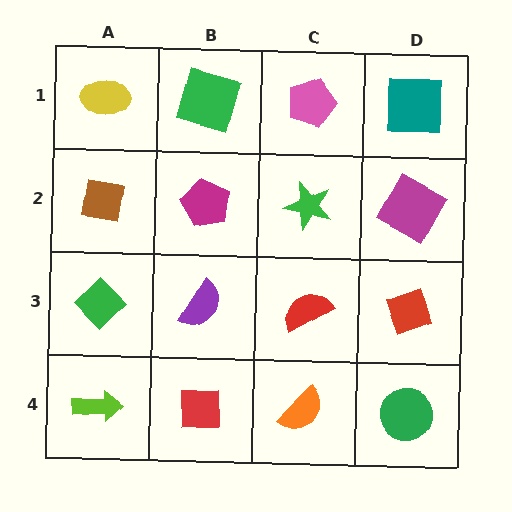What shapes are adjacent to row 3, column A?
A brown square (row 2, column A), a lime arrow (row 4, column A), a purple semicircle (row 3, column B).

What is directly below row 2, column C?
A red semicircle.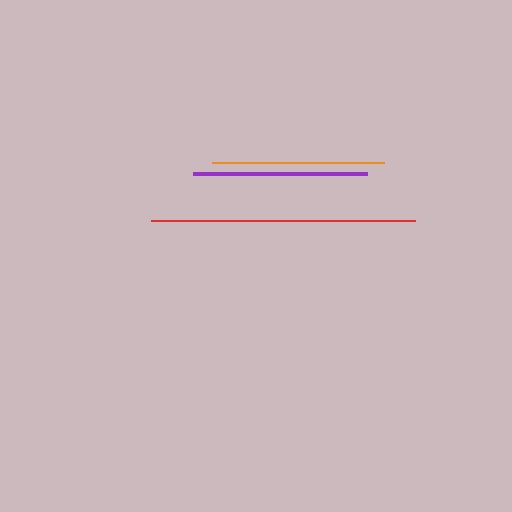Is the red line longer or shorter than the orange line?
The red line is longer than the orange line.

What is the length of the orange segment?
The orange segment is approximately 172 pixels long.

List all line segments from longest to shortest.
From longest to shortest: red, purple, orange.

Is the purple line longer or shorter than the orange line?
The purple line is longer than the orange line.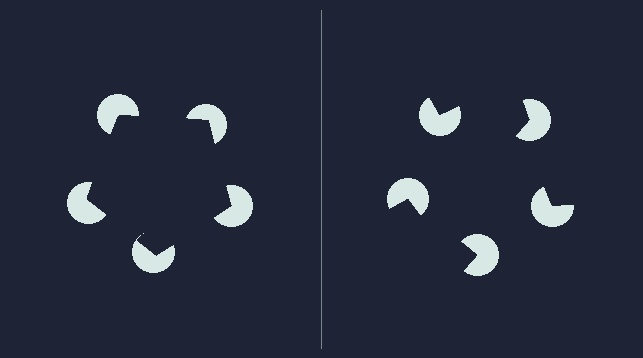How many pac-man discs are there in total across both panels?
10 — 5 on each side.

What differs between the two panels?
The pac-man discs are positioned identically on both sides; only the wedge orientations differ. On the left they align to a pentagon; on the right they are misaligned.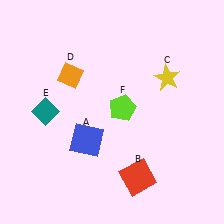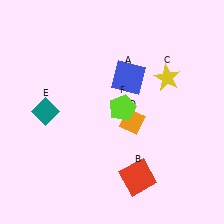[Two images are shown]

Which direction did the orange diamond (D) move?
The orange diamond (D) moved right.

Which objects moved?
The objects that moved are: the blue square (A), the orange diamond (D).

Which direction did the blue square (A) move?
The blue square (A) moved up.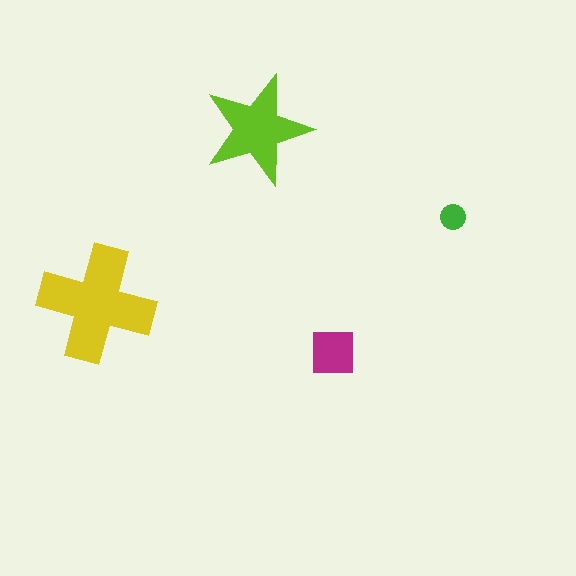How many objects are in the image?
There are 4 objects in the image.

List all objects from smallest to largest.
The green circle, the magenta square, the lime star, the yellow cross.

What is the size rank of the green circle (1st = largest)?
4th.